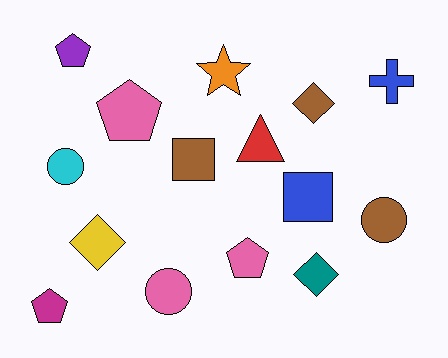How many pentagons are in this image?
There are 4 pentagons.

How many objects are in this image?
There are 15 objects.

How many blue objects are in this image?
There are 2 blue objects.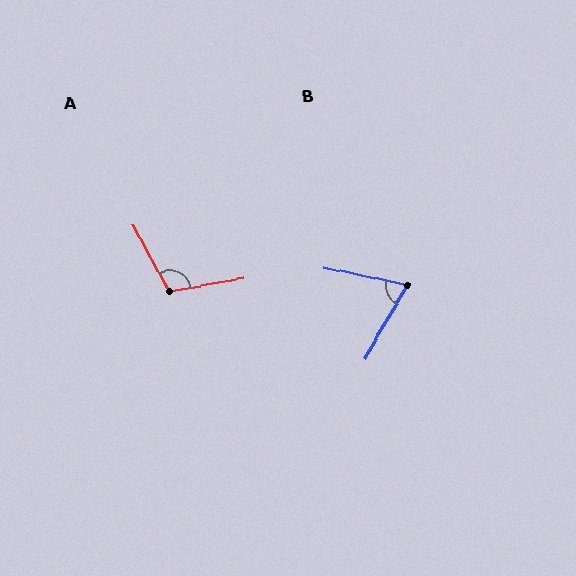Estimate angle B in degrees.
Approximately 72 degrees.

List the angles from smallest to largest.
B (72°), A (109°).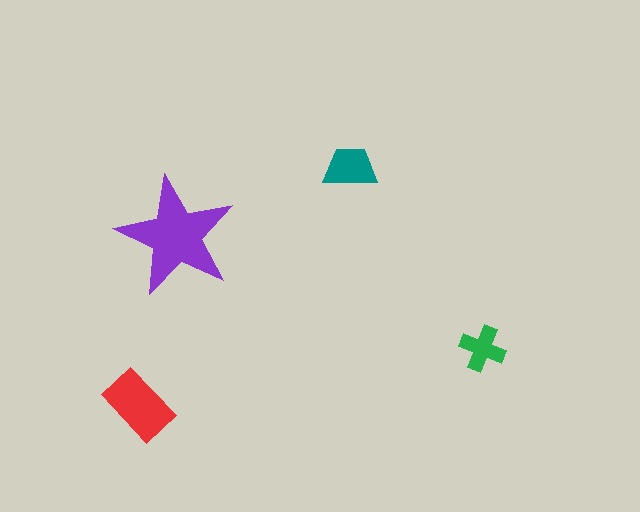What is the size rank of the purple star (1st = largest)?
1st.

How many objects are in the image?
There are 4 objects in the image.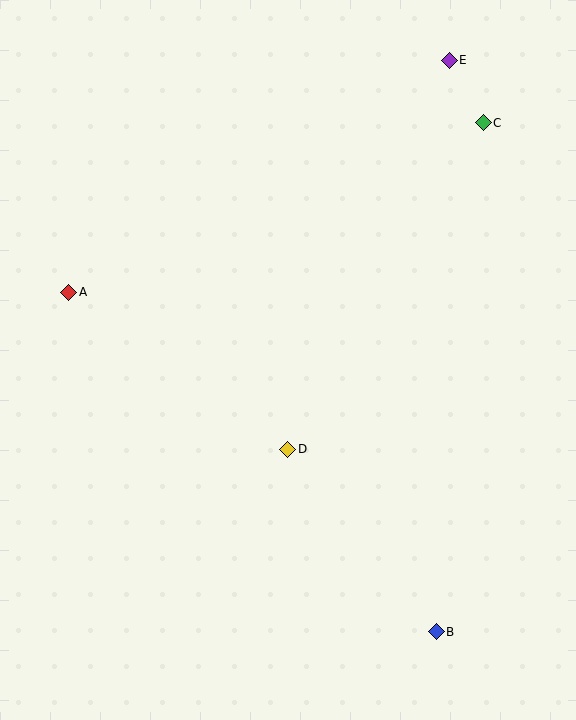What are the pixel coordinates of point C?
Point C is at (483, 123).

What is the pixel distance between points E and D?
The distance between E and D is 422 pixels.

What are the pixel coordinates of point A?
Point A is at (69, 292).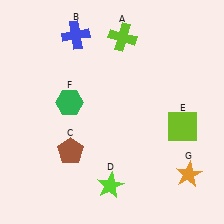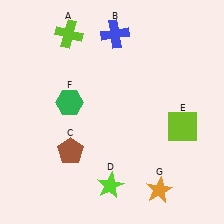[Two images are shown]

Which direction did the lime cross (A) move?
The lime cross (A) moved left.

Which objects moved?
The objects that moved are: the lime cross (A), the blue cross (B), the orange star (G).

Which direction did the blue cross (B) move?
The blue cross (B) moved right.